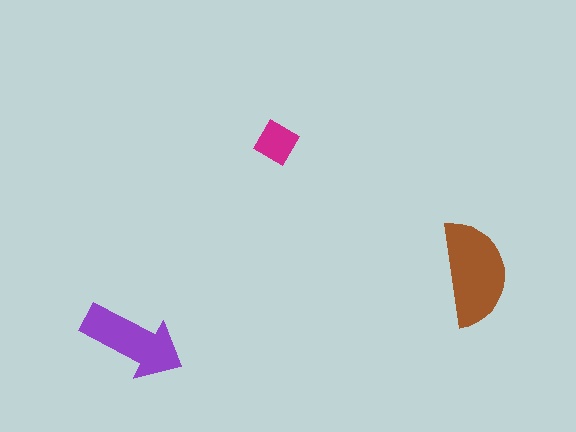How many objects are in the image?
There are 3 objects in the image.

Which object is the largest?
The brown semicircle.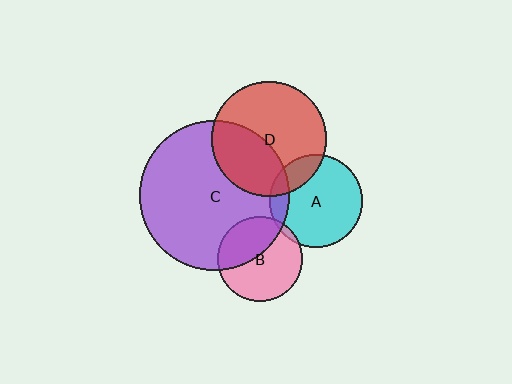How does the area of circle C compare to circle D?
Approximately 1.7 times.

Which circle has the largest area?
Circle C (purple).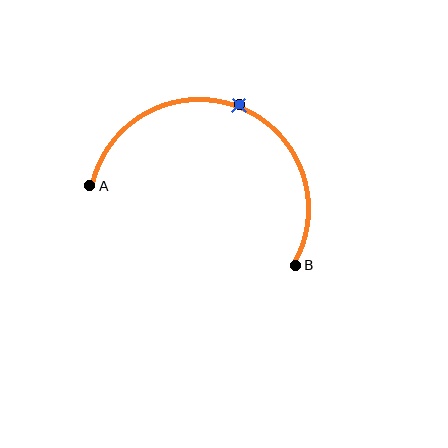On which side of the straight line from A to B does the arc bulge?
The arc bulges above the straight line connecting A and B.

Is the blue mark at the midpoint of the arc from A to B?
Yes. The blue mark lies on the arc at equal arc-length from both A and B — it is the arc midpoint.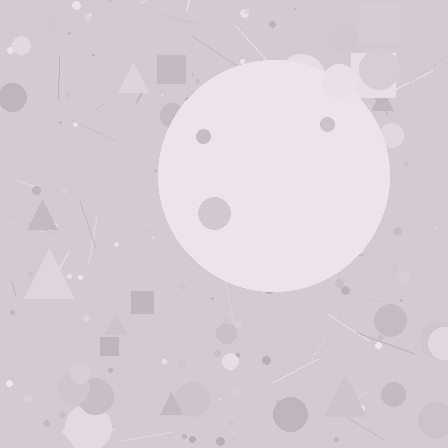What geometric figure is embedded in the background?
A circle is embedded in the background.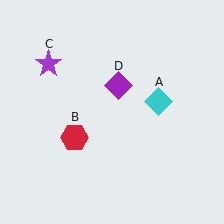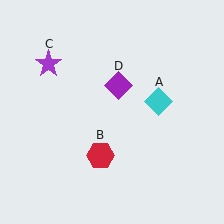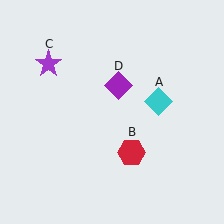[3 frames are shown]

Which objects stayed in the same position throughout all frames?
Cyan diamond (object A) and purple star (object C) and purple diamond (object D) remained stationary.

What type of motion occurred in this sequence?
The red hexagon (object B) rotated counterclockwise around the center of the scene.